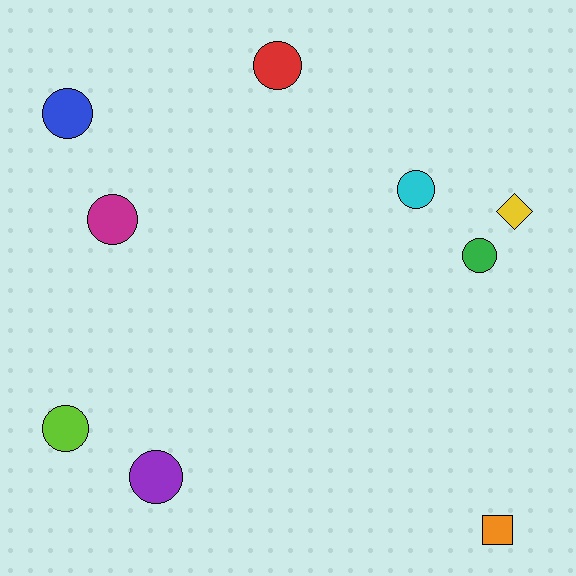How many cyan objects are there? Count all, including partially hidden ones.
There is 1 cyan object.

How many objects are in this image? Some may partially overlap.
There are 9 objects.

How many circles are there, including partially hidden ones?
There are 7 circles.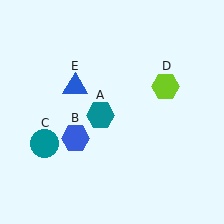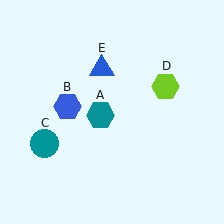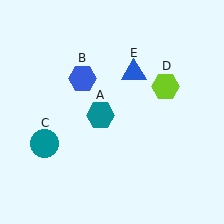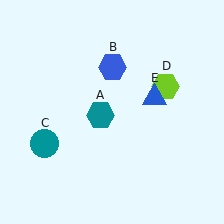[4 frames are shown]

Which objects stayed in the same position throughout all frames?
Teal hexagon (object A) and teal circle (object C) and lime hexagon (object D) remained stationary.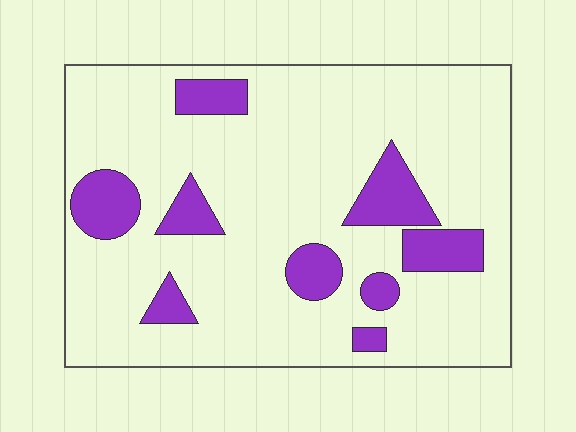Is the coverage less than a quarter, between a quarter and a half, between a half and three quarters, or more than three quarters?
Less than a quarter.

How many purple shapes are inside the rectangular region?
9.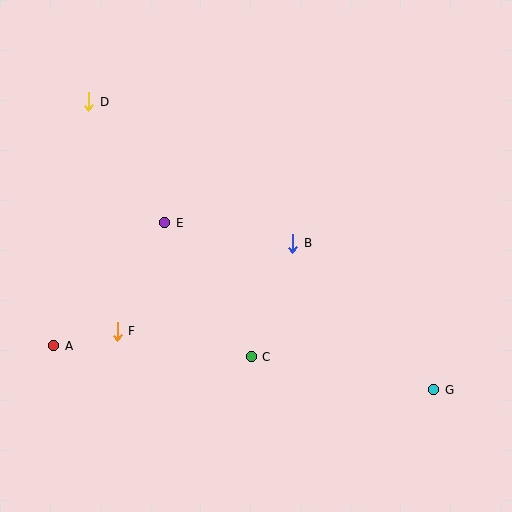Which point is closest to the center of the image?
Point B at (293, 243) is closest to the center.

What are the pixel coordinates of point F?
Point F is at (117, 331).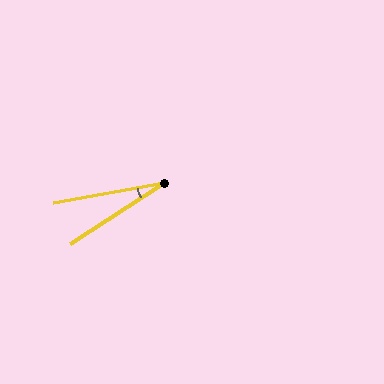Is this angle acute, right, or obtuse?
It is acute.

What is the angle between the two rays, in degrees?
Approximately 23 degrees.